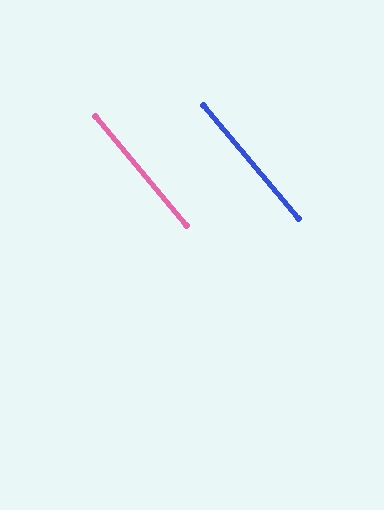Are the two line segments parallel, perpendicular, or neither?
Parallel — their directions differ by only 0.7°.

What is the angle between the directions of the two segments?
Approximately 1 degree.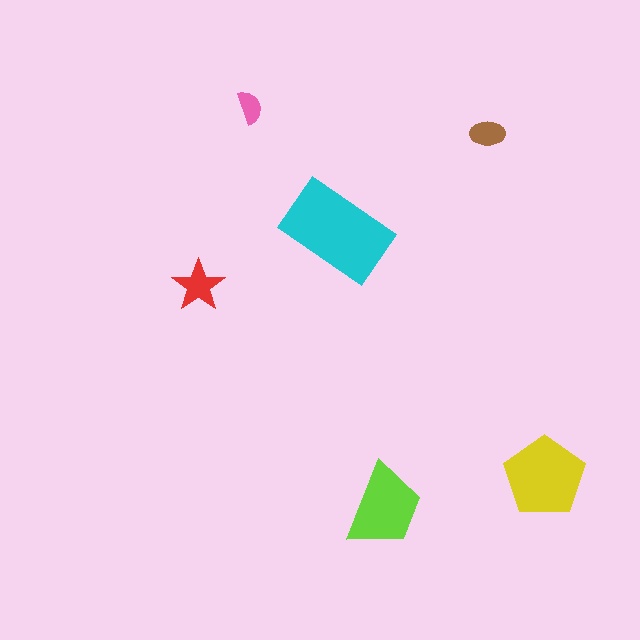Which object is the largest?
The cyan rectangle.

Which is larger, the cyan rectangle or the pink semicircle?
The cyan rectangle.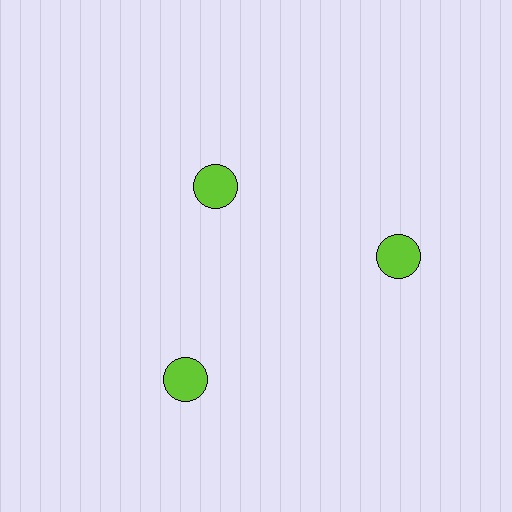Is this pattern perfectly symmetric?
No. The 3 lime circles are arranged in a ring, but one element near the 11 o'clock position is pulled inward toward the center, breaking the 3-fold rotational symmetry.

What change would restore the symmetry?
The symmetry would be restored by moving it outward, back onto the ring so that all 3 circles sit at equal angles and equal distance from the center.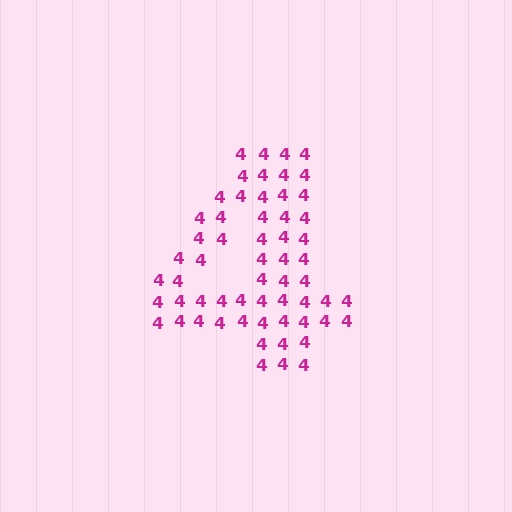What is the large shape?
The large shape is the digit 4.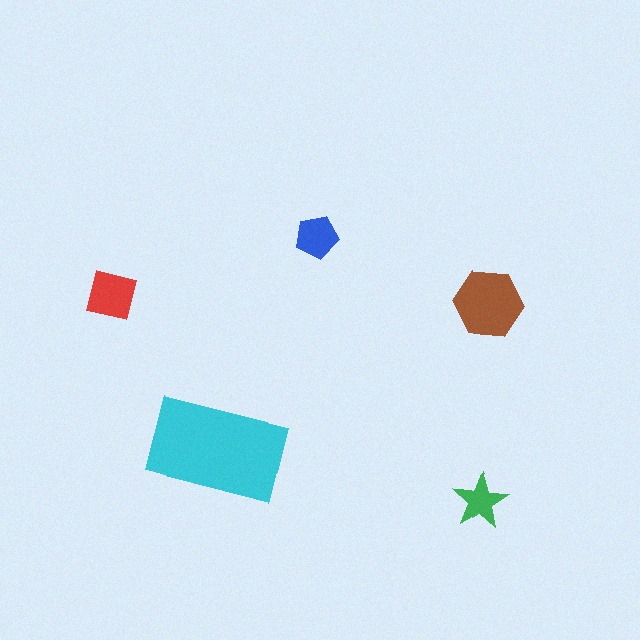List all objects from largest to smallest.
The cyan rectangle, the brown hexagon, the red square, the blue pentagon, the green star.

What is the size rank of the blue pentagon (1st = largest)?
4th.